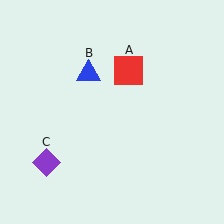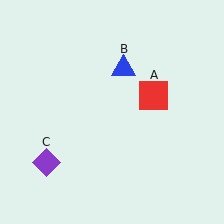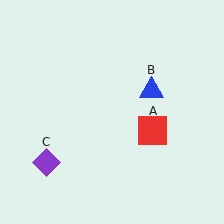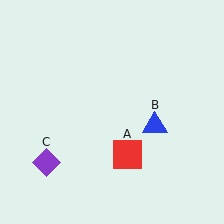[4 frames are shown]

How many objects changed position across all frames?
2 objects changed position: red square (object A), blue triangle (object B).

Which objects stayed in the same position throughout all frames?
Purple diamond (object C) remained stationary.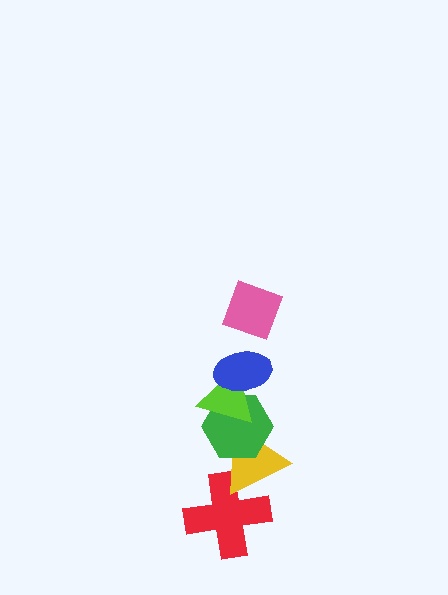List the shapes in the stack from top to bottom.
From top to bottom: the pink diamond, the blue ellipse, the lime triangle, the green hexagon, the yellow triangle, the red cross.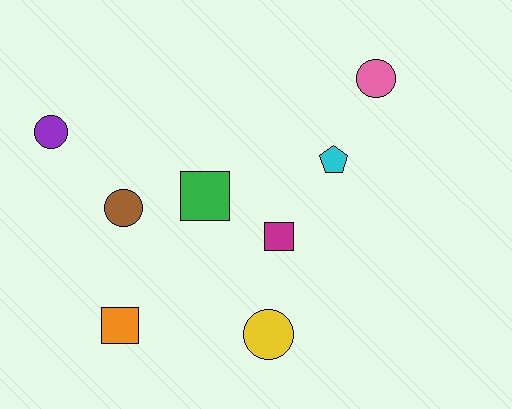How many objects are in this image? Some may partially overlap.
There are 8 objects.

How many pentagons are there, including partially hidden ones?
There is 1 pentagon.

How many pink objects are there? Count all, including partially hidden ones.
There is 1 pink object.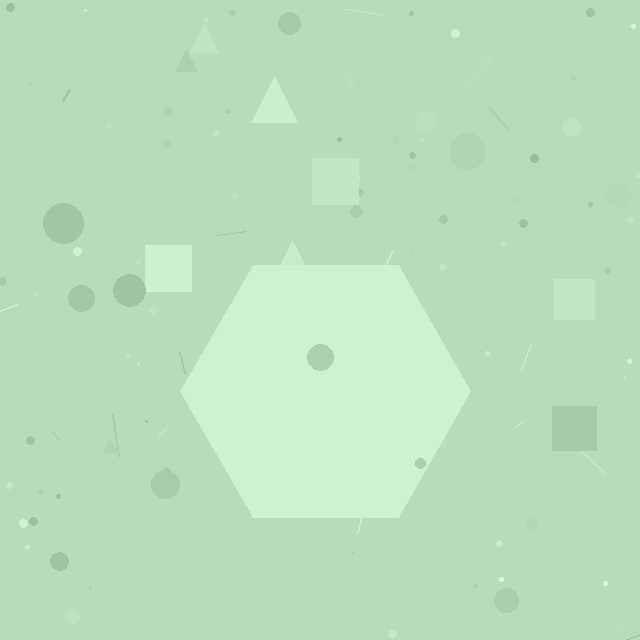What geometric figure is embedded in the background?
A hexagon is embedded in the background.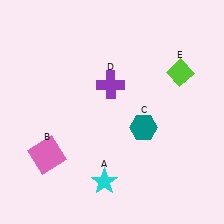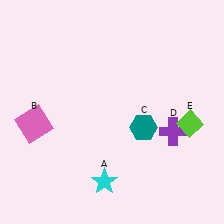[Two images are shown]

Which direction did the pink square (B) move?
The pink square (B) moved up.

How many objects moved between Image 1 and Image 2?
3 objects moved between the two images.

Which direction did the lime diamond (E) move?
The lime diamond (E) moved down.